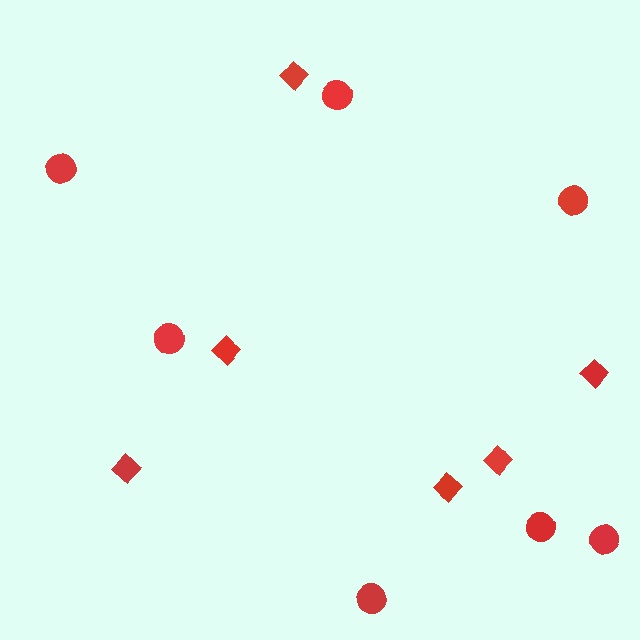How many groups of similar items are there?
There are 2 groups: one group of diamonds (6) and one group of circles (7).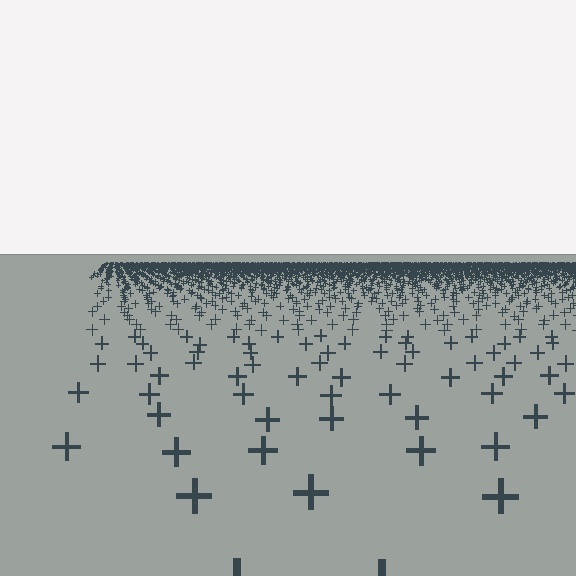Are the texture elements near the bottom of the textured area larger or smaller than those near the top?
Larger. Near the bottom, elements are closer to the viewer and appear at a bigger on-screen size.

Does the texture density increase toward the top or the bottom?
Density increases toward the top.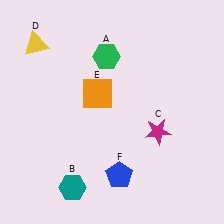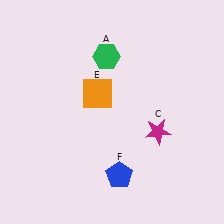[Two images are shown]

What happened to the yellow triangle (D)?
The yellow triangle (D) was removed in Image 2. It was in the top-left area of Image 1.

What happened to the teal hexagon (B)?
The teal hexagon (B) was removed in Image 2. It was in the bottom-left area of Image 1.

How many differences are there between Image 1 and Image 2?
There are 2 differences between the two images.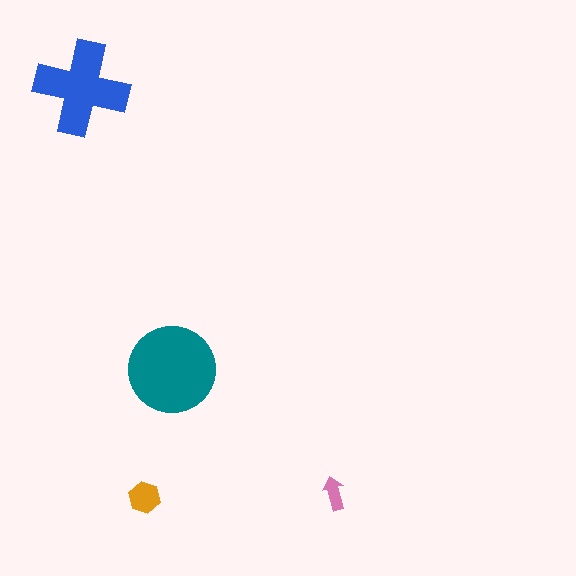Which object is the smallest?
The pink arrow.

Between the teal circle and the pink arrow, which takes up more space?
The teal circle.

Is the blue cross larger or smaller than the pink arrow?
Larger.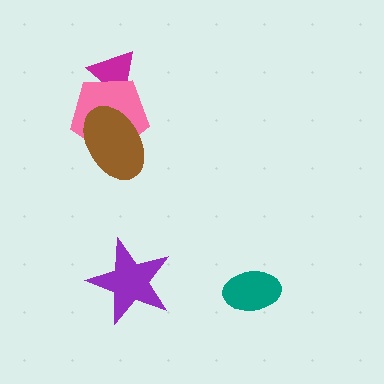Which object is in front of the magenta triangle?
The pink pentagon is in front of the magenta triangle.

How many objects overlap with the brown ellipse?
1 object overlaps with the brown ellipse.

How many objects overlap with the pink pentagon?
2 objects overlap with the pink pentagon.